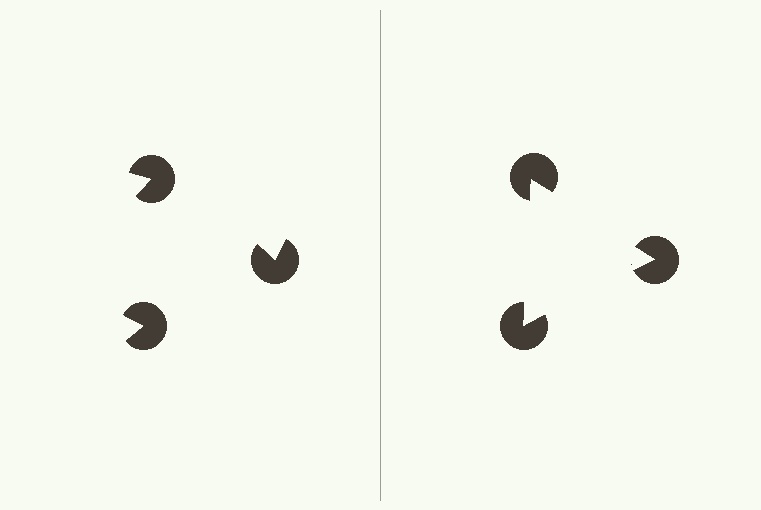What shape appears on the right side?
An illusory triangle.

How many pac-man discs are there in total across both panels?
6 — 3 on each side.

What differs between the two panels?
The pac-man discs are positioned identically on both sides; only the wedge orientations differ. On the right they align to a triangle; on the left they are misaligned.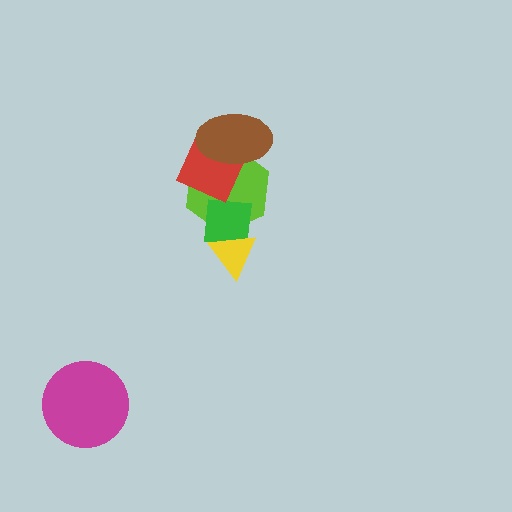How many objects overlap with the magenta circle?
0 objects overlap with the magenta circle.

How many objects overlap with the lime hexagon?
4 objects overlap with the lime hexagon.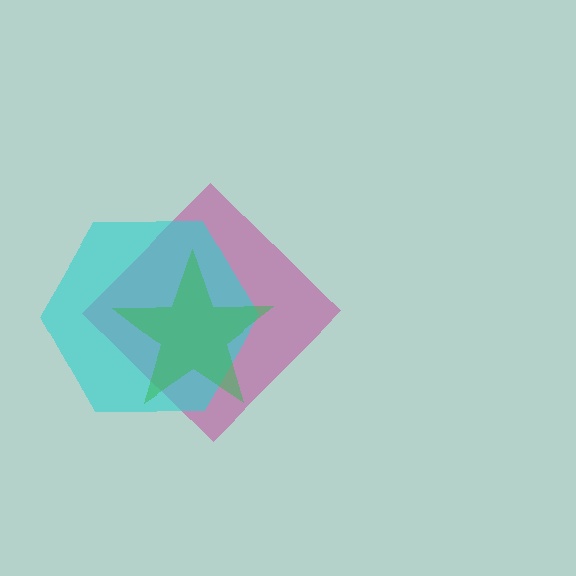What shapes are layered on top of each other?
The layered shapes are: a magenta diamond, a cyan hexagon, a green star.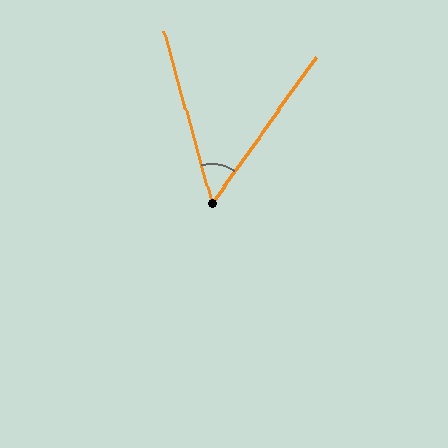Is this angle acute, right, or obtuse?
It is acute.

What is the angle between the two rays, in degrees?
Approximately 51 degrees.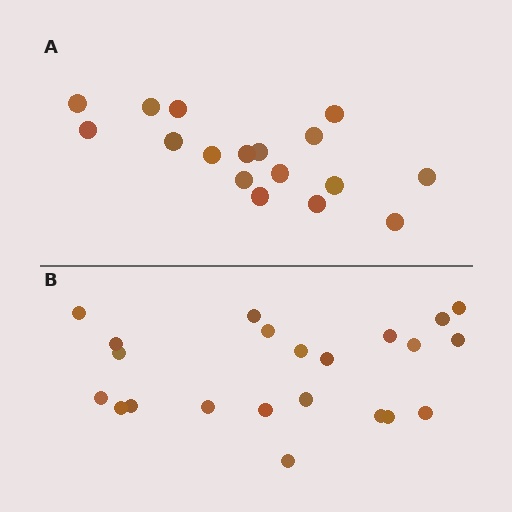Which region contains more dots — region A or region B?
Region B (the bottom region) has more dots.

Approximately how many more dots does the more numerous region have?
Region B has about 5 more dots than region A.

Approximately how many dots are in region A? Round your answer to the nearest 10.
About 20 dots. (The exact count is 17, which rounds to 20.)